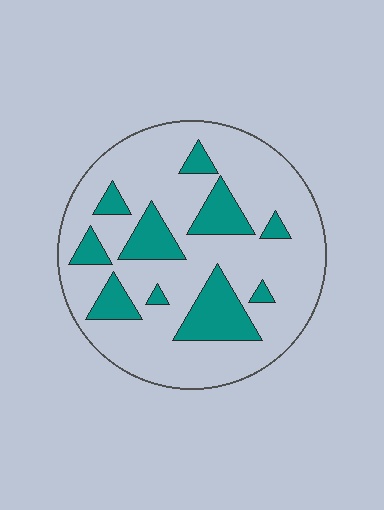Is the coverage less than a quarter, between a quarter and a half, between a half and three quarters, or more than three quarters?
Less than a quarter.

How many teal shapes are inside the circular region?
10.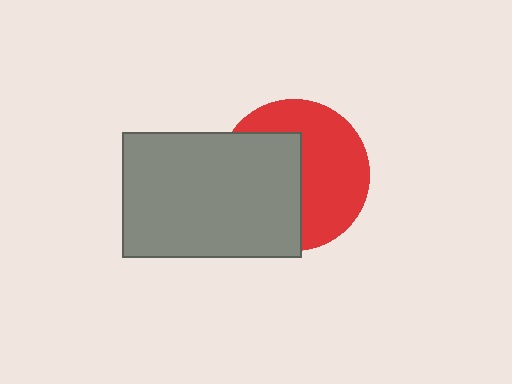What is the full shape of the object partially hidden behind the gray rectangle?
The partially hidden object is a red circle.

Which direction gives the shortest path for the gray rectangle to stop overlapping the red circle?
Moving left gives the shortest separation.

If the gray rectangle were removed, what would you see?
You would see the complete red circle.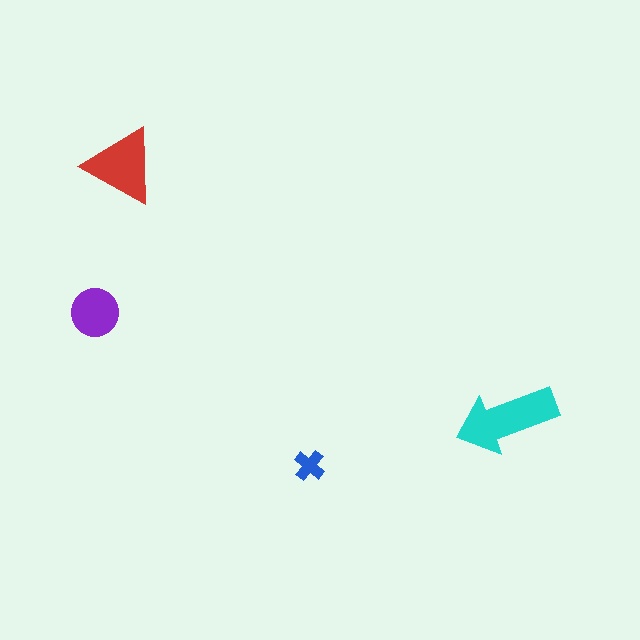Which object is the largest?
The cyan arrow.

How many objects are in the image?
There are 4 objects in the image.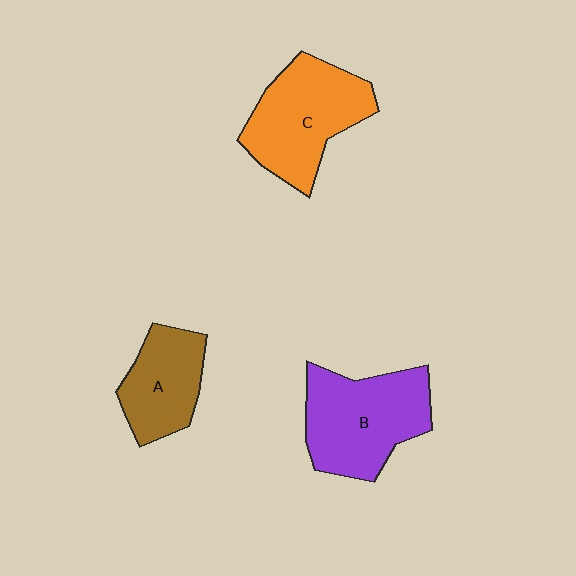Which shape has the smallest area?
Shape A (brown).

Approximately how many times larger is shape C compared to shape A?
Approximately 1.4 times.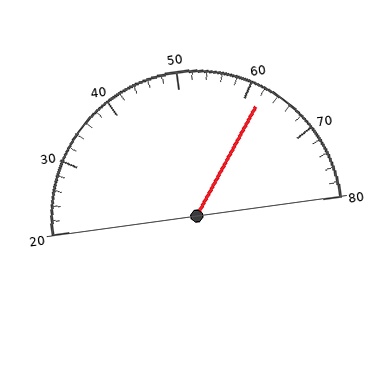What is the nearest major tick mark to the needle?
The nearest major tick mark is 60.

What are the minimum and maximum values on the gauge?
The gauge ranges from 20 to 80.